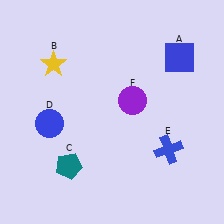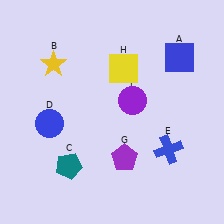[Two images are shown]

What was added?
A purple pentagon (G), a yellow square (H) were added in Image 2.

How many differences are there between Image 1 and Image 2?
There are 2 differences between the two images.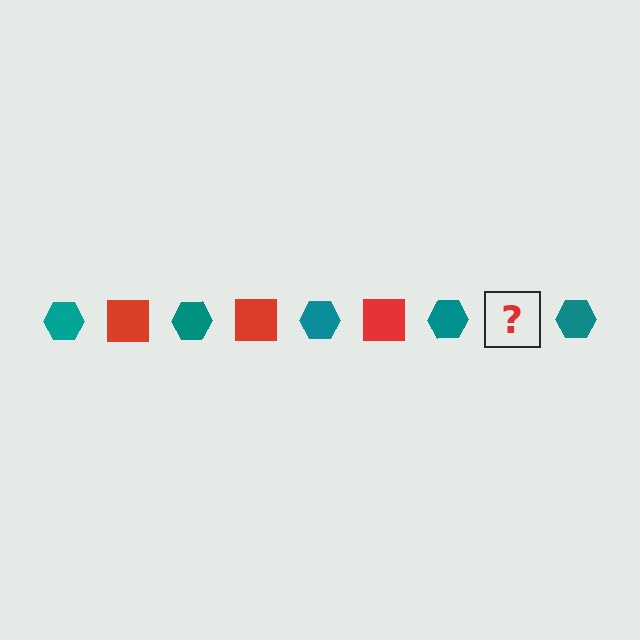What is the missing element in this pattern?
The missing element is a red square.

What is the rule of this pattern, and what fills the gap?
The rule is that the pattern alternates between teal hexagon and red square. The gap should be filled with a red square.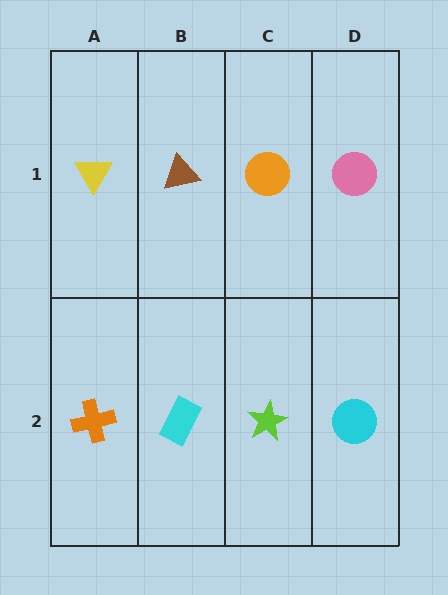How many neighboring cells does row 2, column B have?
3.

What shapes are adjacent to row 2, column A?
A yellow triangle (row 1, column A), a cyan rectangle (row 2, column B).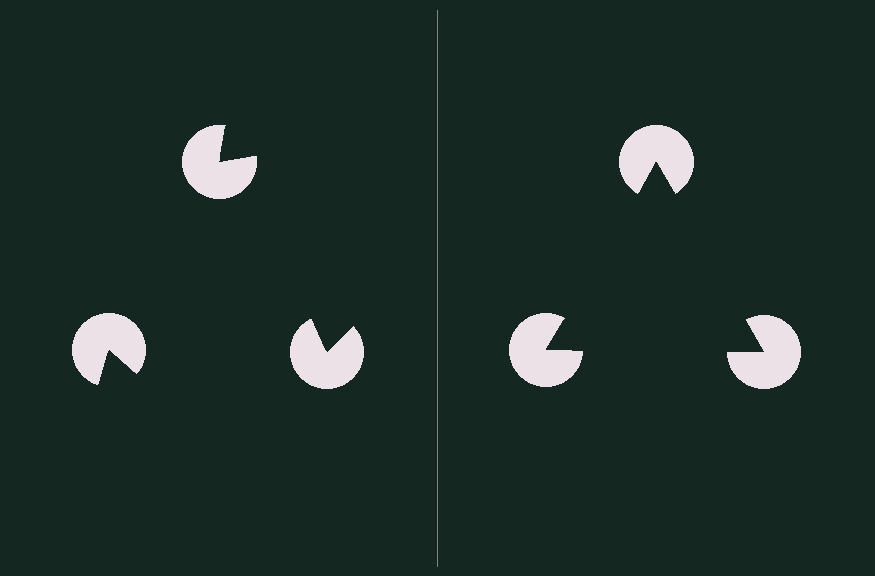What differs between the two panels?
The pac-man discs are positioned identically on both sides; only the wedge orientations differ. On the right they align to a triangle; on the left they are misaligned.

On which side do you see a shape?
An illusory triangle appears on the right side. On the left side the wedge cuts are rotated, so no coherent shape forms.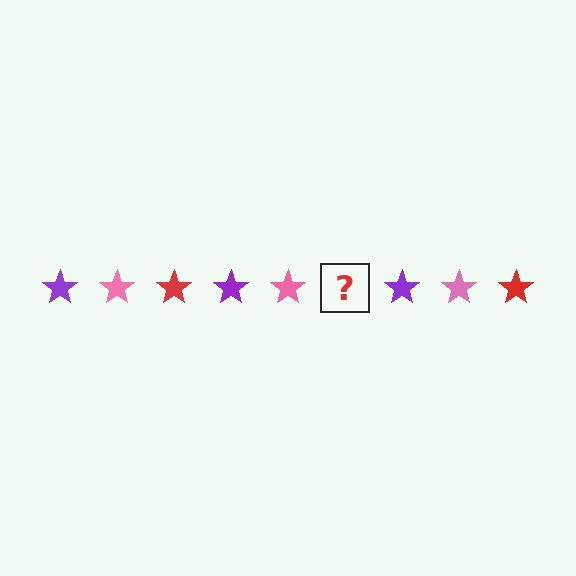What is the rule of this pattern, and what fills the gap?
The rule is that the pattern cycles through purple, pink, red stars. The gap should be filled with a red star.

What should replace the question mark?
The question mark should be replaced with a red star.